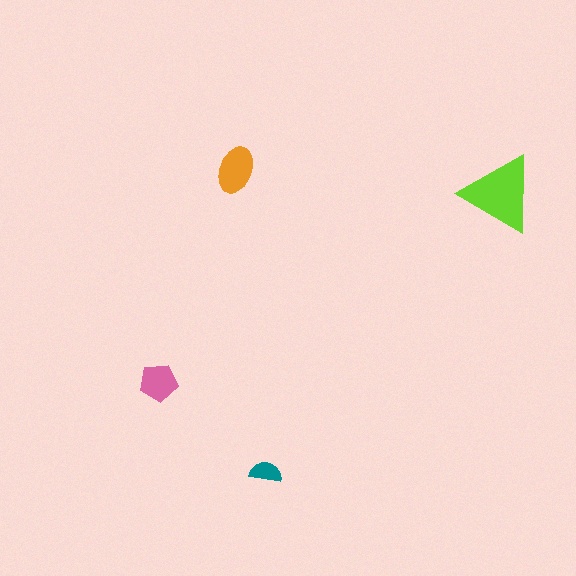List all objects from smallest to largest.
The teal semicircle, the pink pentagon, the orange ellipse, the lime triangle.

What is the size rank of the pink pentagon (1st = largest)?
3rd.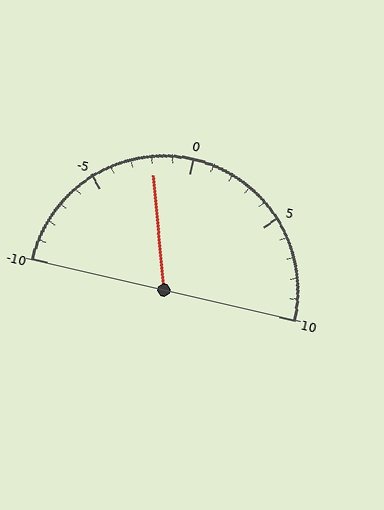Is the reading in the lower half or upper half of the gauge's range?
The reading is in the lower half of the range (-10 to 10).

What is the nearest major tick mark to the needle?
The nearest major tick mark is 0.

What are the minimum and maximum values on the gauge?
The gauge ranges from -10 to 10.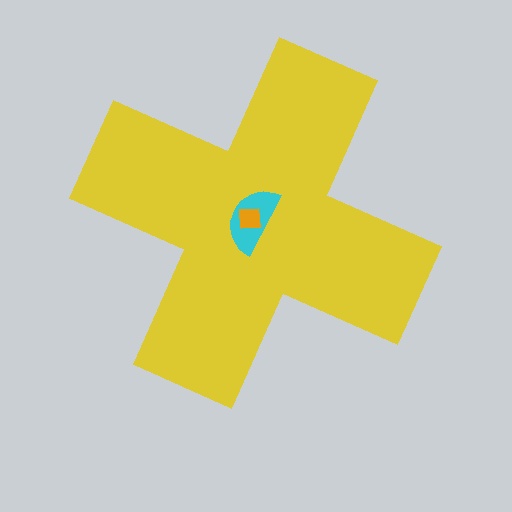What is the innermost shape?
The orange square.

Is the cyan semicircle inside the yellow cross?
Yes.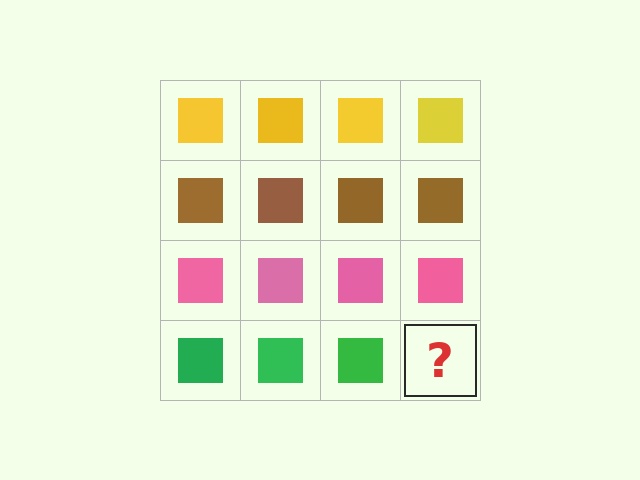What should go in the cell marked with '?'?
The missing cell should contain a green square.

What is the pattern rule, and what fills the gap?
The rule is that each row has a consistent color. The gap should be filled with a green square.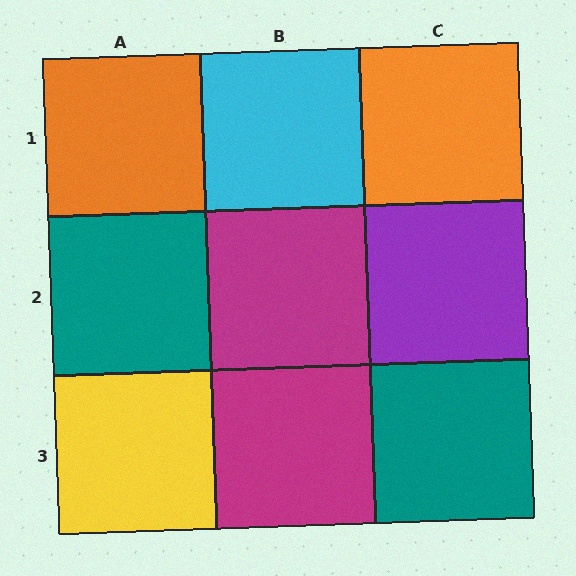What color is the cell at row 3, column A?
Yellow.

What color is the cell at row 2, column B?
Magenta.